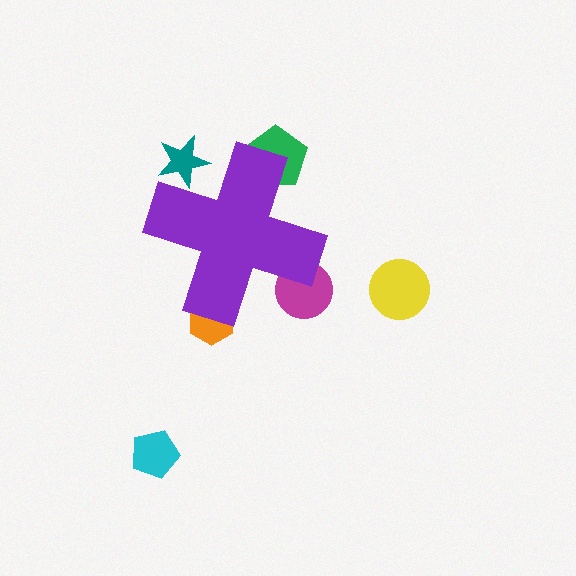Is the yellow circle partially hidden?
No, the yellow circle is fully visible.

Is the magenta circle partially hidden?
Yes, the magenta circle is partially hidden behind the purple cross.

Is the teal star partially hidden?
Yes, the teal star is partially hidden behind the purple cross.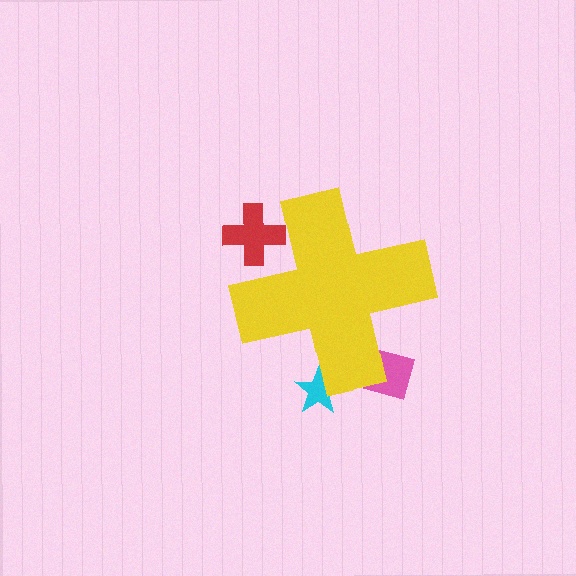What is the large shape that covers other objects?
A yellow cross.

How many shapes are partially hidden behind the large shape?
3 shapes are partially hidden.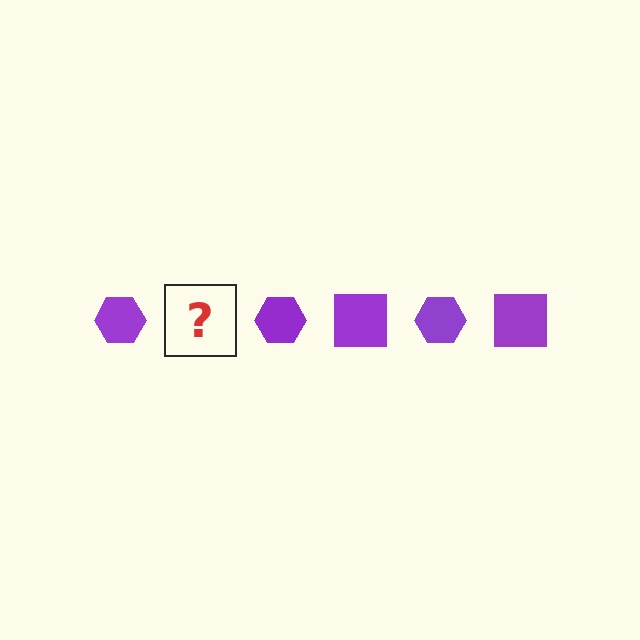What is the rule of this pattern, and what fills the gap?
The rule is that the pattern cycles through hexagon, square shapes in purple. The gap should be filled with a purple square.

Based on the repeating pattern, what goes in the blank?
The blank should be a purple square.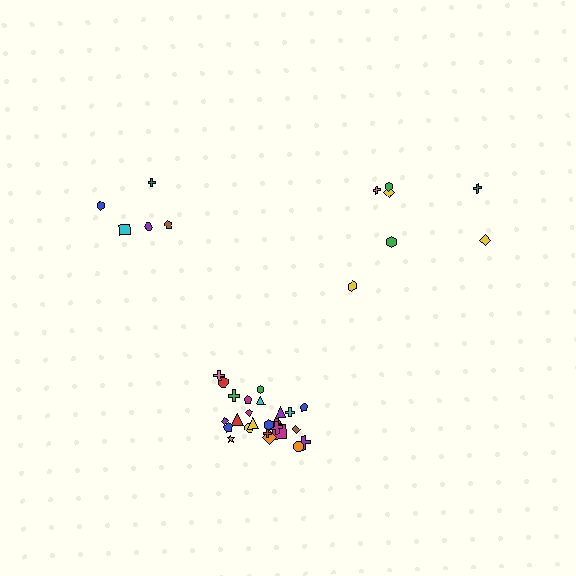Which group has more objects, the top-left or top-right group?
The top-right group.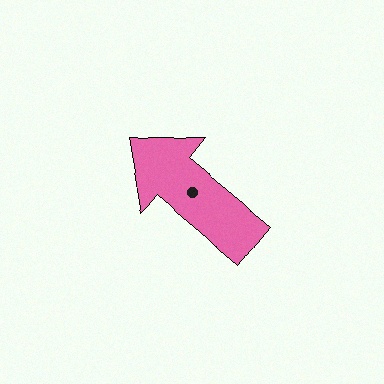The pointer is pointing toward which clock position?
Roughly 10 o'clock.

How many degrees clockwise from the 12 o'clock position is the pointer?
Approximately 310 degrees.